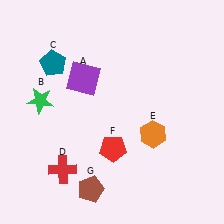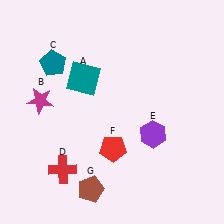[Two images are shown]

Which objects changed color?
A changed from purple to teal. B changed from green to magenta. E changed from orange to purple.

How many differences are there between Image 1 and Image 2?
There are 3 differences between the two images.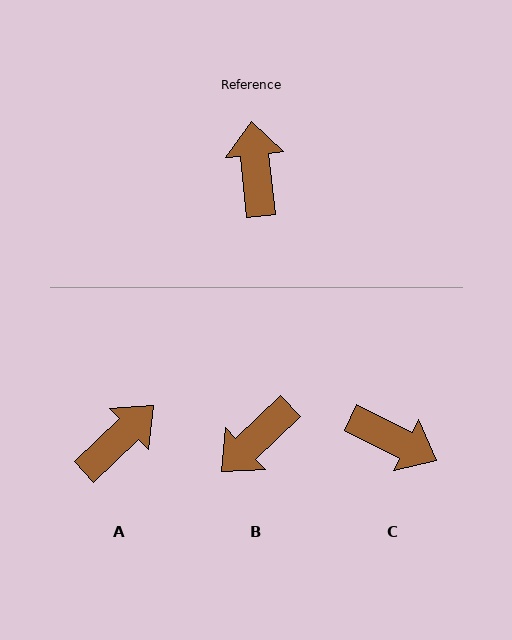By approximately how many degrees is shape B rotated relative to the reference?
Approximately 127 degrees counter-clockwise.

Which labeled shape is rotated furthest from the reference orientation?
B, about 127 degrees away.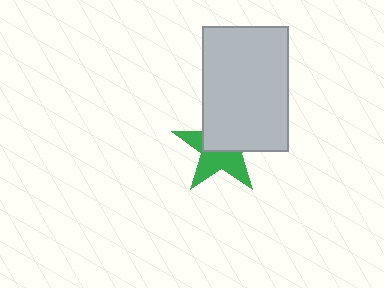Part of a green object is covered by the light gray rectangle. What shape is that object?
It is a star.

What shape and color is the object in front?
The object in front is a light gray rectangle.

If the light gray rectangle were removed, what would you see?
You would see the complete green star.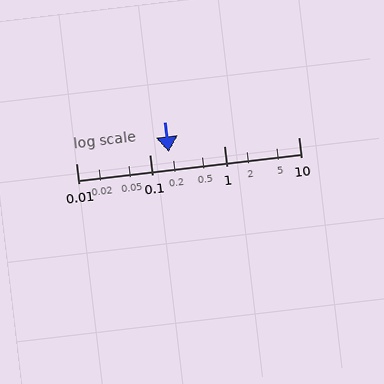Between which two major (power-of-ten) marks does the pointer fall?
The pointer is between 0.1 and 1.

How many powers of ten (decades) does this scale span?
The scale spans 3 decades, from 0.01 to 10.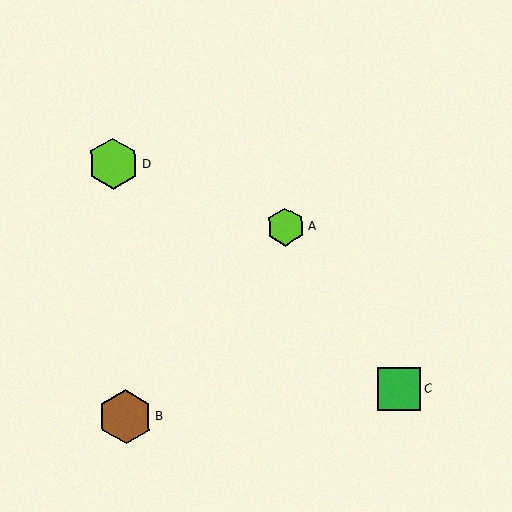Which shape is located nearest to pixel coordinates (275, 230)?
The lime hexagon (labeled A) at (285, 227) is nearest to that location.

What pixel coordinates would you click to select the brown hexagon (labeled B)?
Click at (125, 417) to select the brown hexagon B.